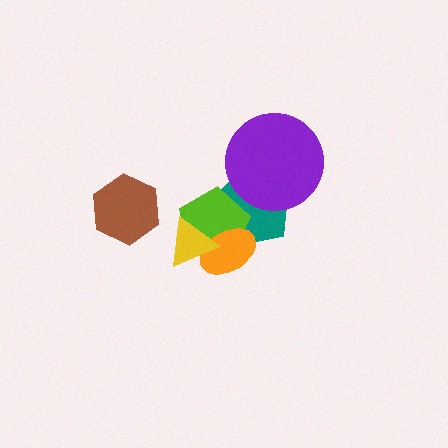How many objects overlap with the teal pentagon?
3 objects overlap with the teal pentagon.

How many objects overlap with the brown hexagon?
0 objects overlap with the brown hexagon.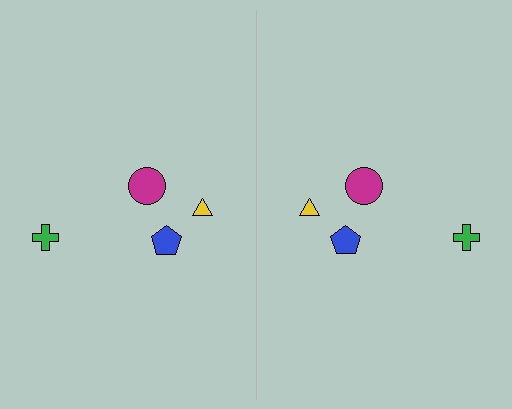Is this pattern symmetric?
Yes, this pattern has bilateral (reflection) symmetry.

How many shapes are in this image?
There are 8 shapes in this image.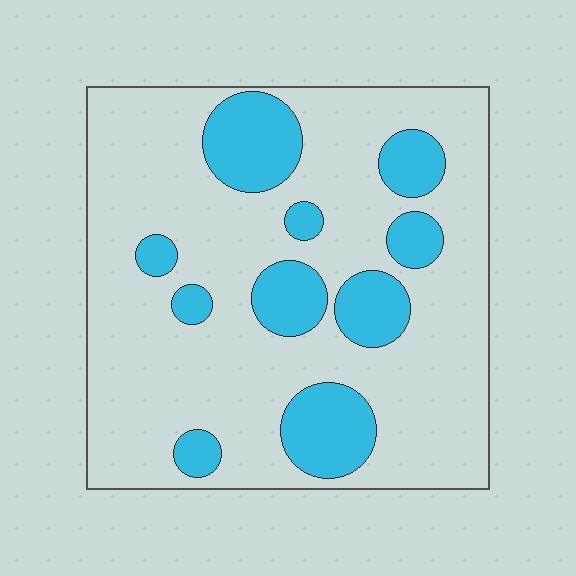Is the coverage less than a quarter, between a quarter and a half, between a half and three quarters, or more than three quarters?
Less than a quarter.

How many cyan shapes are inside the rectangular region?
10.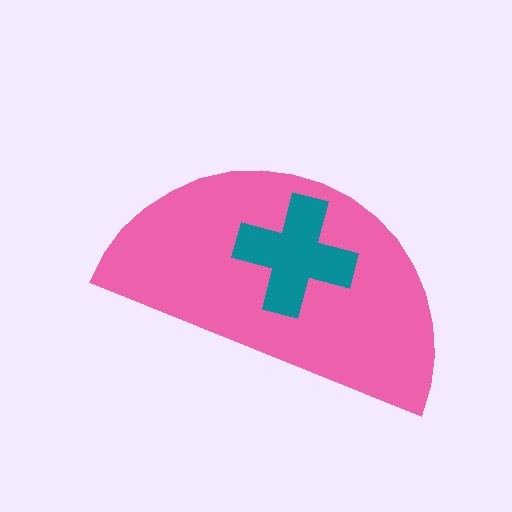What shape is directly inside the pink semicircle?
The teal cross.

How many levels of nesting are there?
2.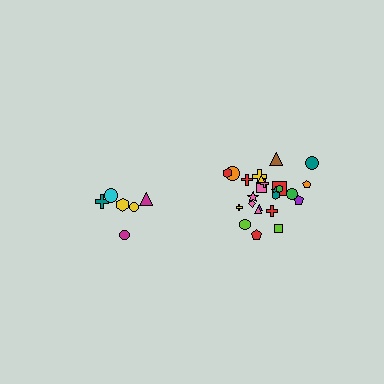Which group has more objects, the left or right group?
The right group.